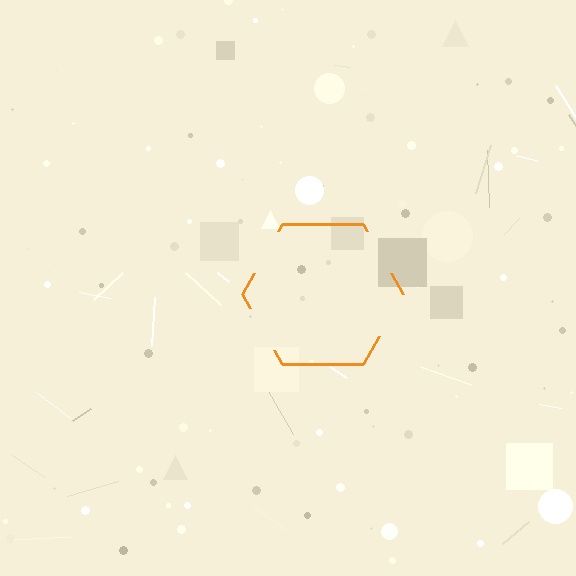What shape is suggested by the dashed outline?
The dashed outline suggests a hexagon.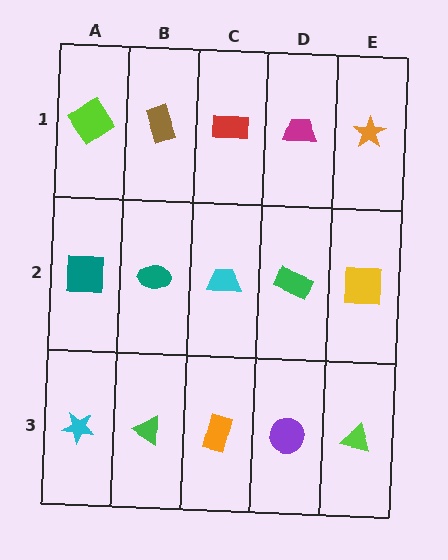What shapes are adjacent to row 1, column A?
A teal square (row 2, column A), a brown rectangle (row 1, column B).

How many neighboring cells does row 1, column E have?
2.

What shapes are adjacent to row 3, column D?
A green rectangle (row 2, column D), an orange rectangle (row 3, column C), a lime triangle (row 3, column E).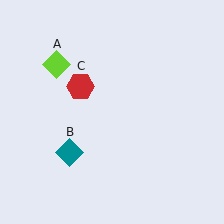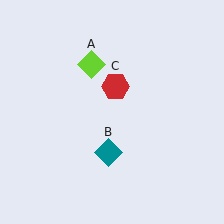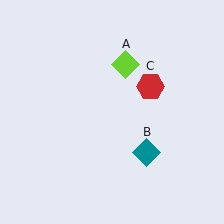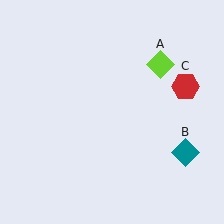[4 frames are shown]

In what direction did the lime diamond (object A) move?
The lime diamond (object A) moved right.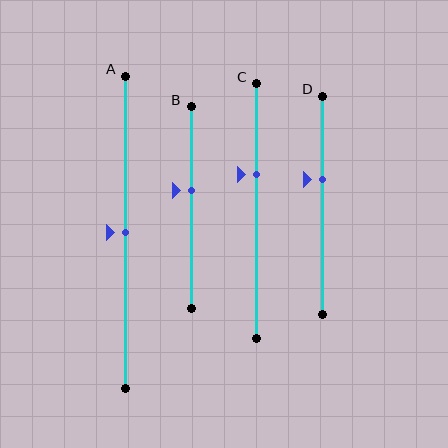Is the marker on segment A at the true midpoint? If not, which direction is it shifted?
Yes, the marker on segment A is at the true midpoint.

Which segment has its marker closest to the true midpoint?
Segment A has its marker closest to the true midpoint.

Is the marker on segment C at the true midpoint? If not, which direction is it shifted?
No, the marker on segment C is shifted upward by about 14% of the segment length.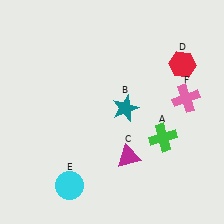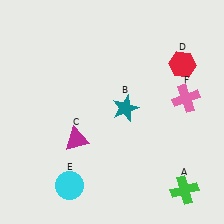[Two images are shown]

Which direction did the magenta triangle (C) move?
The magenta triangle (C) moved left.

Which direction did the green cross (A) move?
The green cross (A) moved down.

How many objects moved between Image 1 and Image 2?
2 objects moved between the two images.